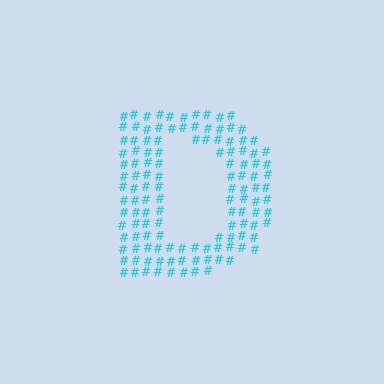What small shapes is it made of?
It is made of small hash symbols.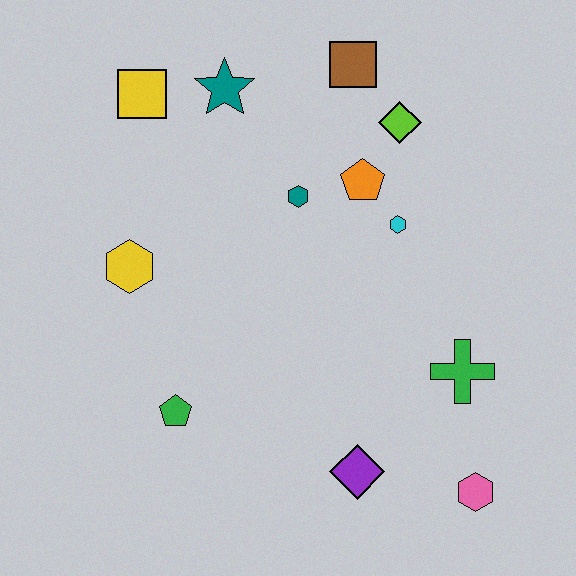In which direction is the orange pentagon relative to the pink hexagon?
The orange pentagon is above the pink hexagon.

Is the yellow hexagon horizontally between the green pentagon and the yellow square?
No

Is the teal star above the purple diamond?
Yes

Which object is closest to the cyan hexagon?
The orange pentagon is closest to the cyan hexagon.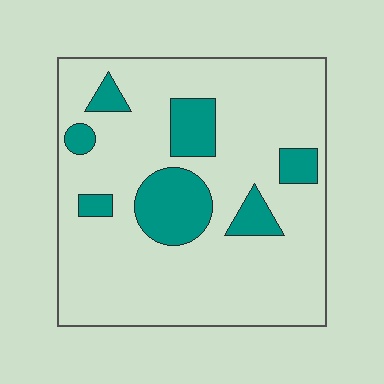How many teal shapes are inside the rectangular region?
7.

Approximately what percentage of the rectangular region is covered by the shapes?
Approximately 20%.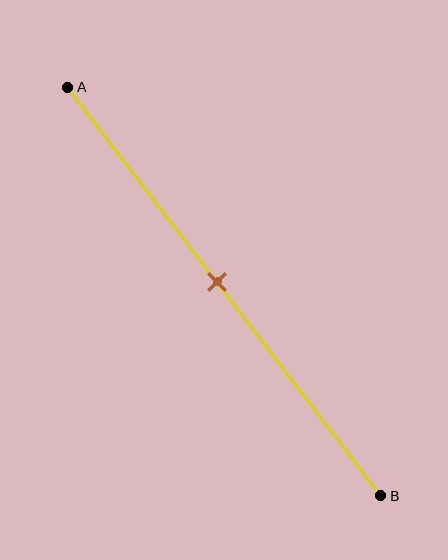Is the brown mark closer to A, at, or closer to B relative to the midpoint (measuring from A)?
The brown mark is approximately at the midpoint of segment AB.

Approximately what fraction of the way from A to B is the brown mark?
The brown mark is approximately 50% of the way from A to B.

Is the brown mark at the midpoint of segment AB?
Yes, the mark is approximately at the midpoint.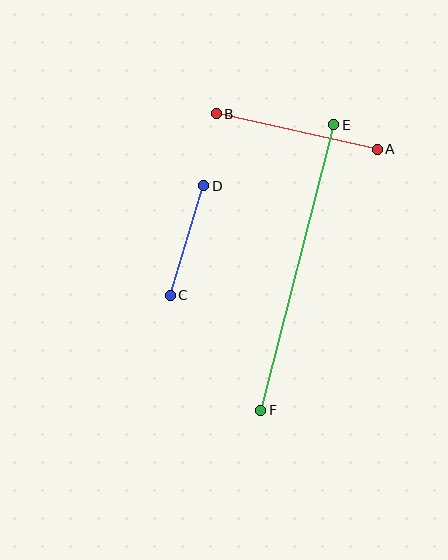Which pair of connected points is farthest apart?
Points E and F are farthest apart.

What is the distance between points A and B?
The distance is approximately 165 pixels.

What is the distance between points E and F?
The distance is approximately 294 pixels.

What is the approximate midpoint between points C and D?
The midpoint is at approximately (187, 241) pixels.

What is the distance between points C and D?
The distance is approximately 115 pixels.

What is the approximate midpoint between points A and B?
The midpoint is at approximately (297, 132) pixels.